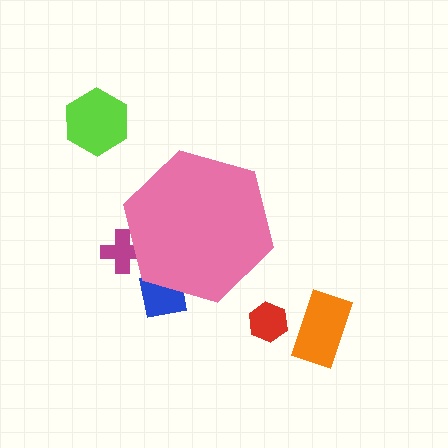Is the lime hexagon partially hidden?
No, the lime hexagon is fully visible.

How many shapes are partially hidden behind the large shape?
2 shapes are partially hidden.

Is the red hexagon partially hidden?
No, the red hexagon is fully visible.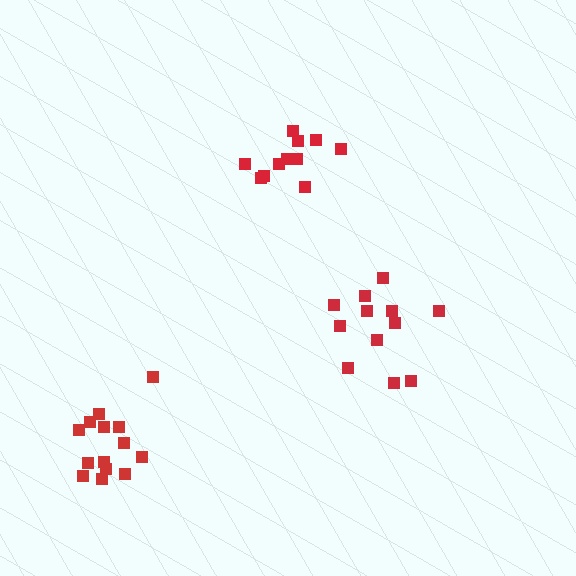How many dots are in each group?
Group 1: 11 dots, Group 2: 12 dots, Group 3: 14 dots (37 total).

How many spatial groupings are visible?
There are 3 spatial groupings.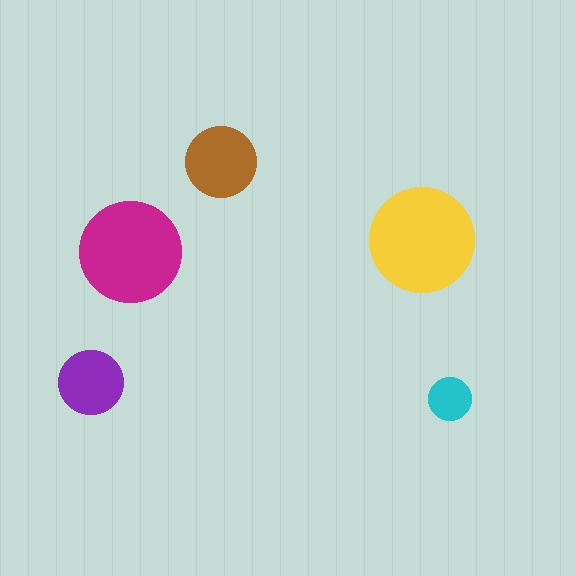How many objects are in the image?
There are 5 objects in the image.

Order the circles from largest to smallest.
the yellow one, the magenta one, the brown one, the purple one, the cyan one.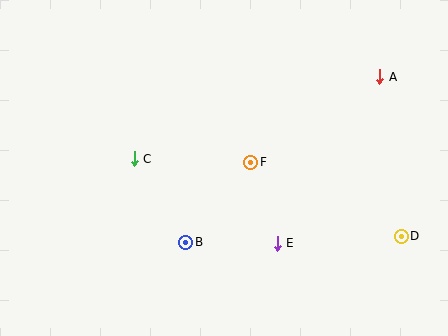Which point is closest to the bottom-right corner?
Point D is closest to the bottom-right corner.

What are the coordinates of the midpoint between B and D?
The midpoint between B and D is at (293, 239).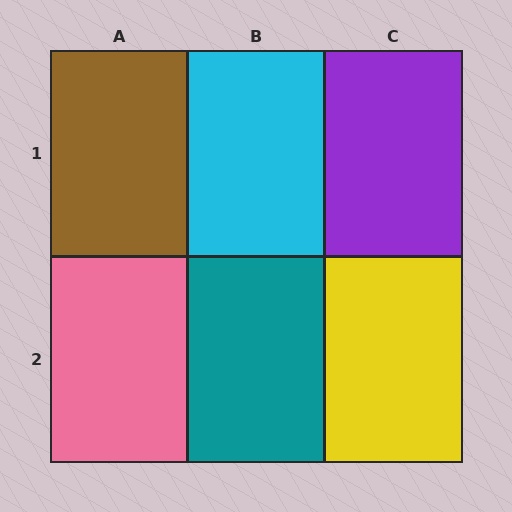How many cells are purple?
1 cell is purple.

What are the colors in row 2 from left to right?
Pink, teal, yellow.